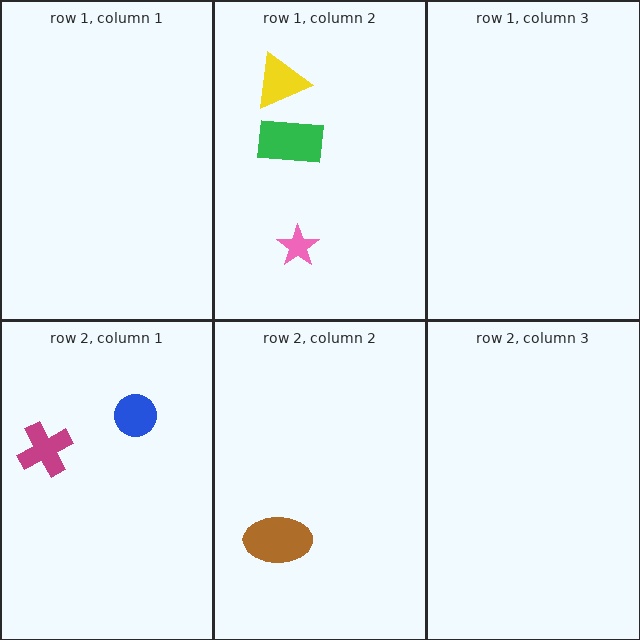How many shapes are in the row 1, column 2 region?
3.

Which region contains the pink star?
The row 1, column 2 region.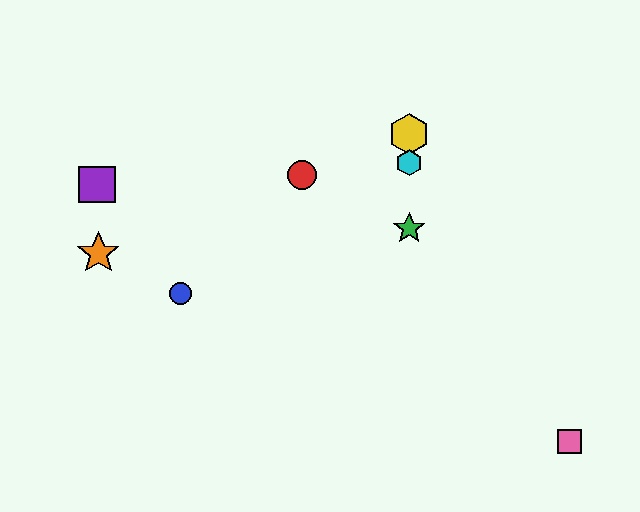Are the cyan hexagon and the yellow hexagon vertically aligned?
Yes, both are at x≈409.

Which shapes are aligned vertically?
The green star, the yellow hexagon, the cyan hexagon are aligned vertically.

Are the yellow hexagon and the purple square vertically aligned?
No, the yellow hexagon is at x≈409 and the purple square is at x≈97.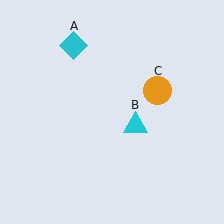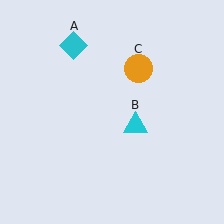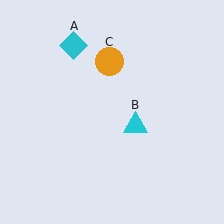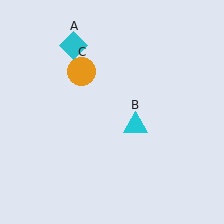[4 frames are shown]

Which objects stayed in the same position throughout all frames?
Cyan diamond (object A) and cyan triangle (object B) remained stationary.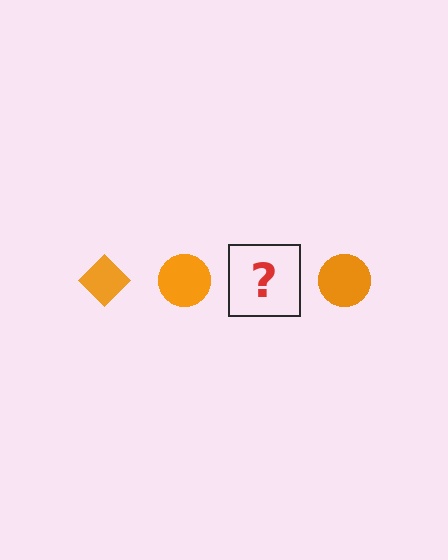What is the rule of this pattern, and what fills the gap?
The rule is that the pattern cycles through diamond, circle shapes in orange. The gap should be filled with an orange diamond.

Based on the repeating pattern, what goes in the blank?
The blank should be an orange diamond.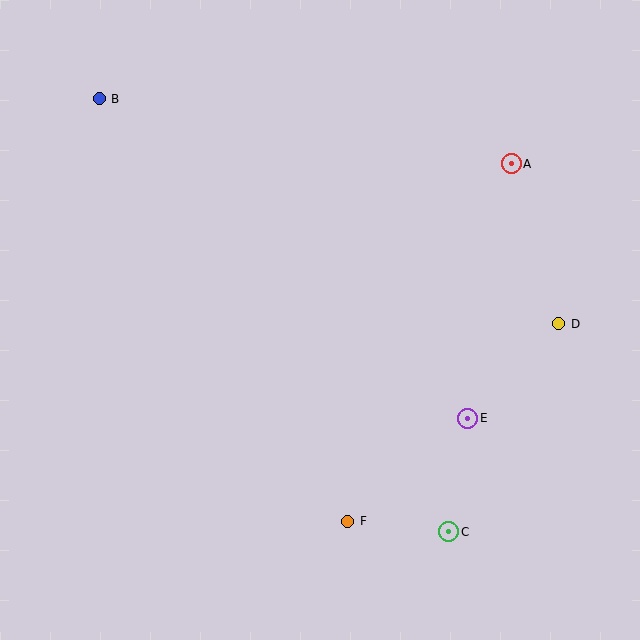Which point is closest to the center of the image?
Point E at (468, 418) is closest to the center.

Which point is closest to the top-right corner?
Point A is closest to the top-right corner.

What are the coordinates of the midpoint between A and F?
The midpoint between A and F is at (430, 342).